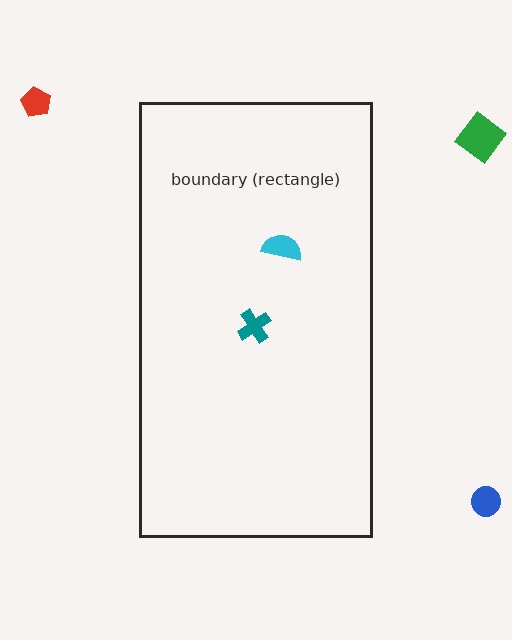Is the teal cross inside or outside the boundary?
Inside.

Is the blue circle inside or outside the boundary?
Outside.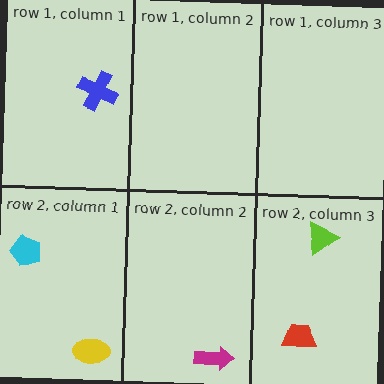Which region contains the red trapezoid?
The row 2, column 3 region.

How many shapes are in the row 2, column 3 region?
2.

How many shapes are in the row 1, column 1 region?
1.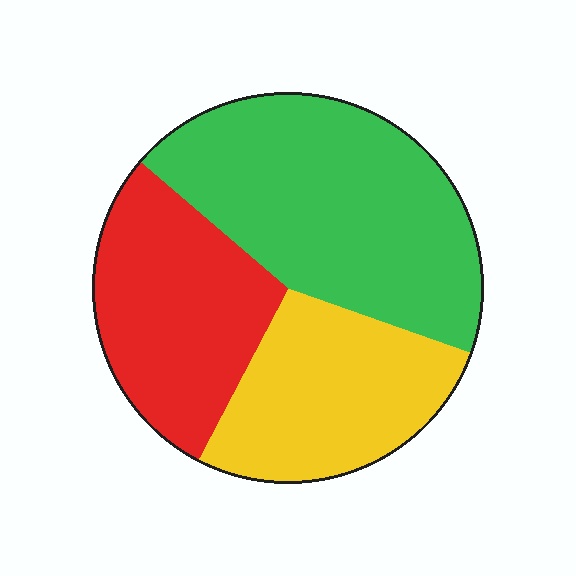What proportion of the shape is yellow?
Yellow covers roughly 25% of the shape.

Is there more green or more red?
Green.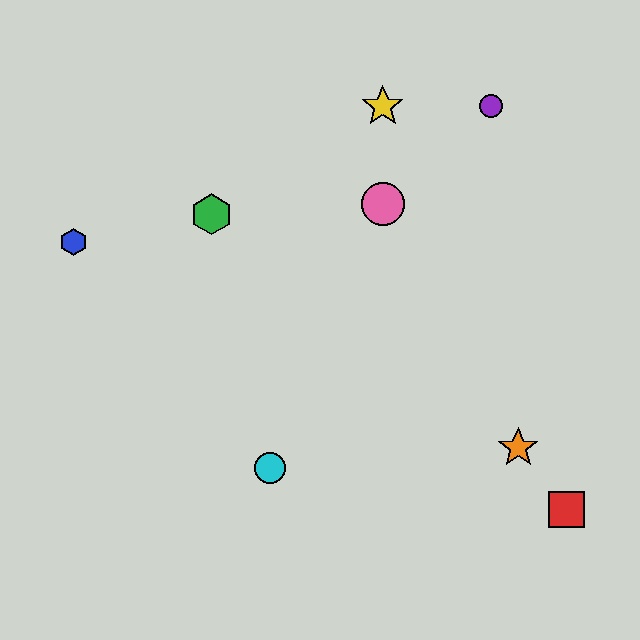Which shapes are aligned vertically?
The yellow star, the pink circle are aligned vertically.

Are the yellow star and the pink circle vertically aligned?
Yes, both are at x≈383.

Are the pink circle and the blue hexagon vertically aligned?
No, the pink circle is at x≈383 and the blue hexagon is at x≈73.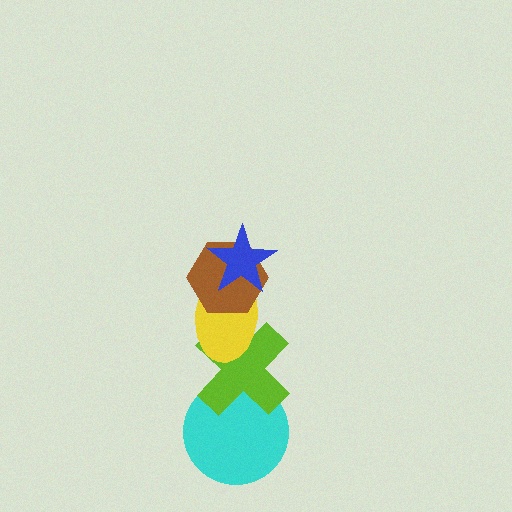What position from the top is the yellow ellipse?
The yellow ellipse is 3rd from the top.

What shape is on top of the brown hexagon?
The blue star is on top of the brown hexagon.